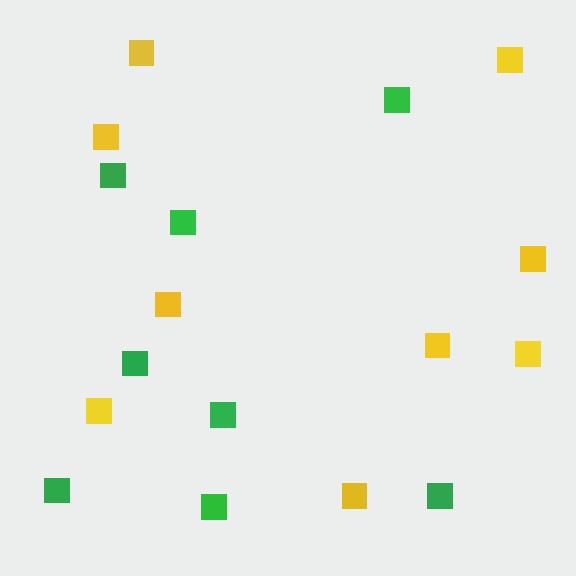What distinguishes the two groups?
There are 2 groups: one group of green squares (8) and one group of yellow squares (9).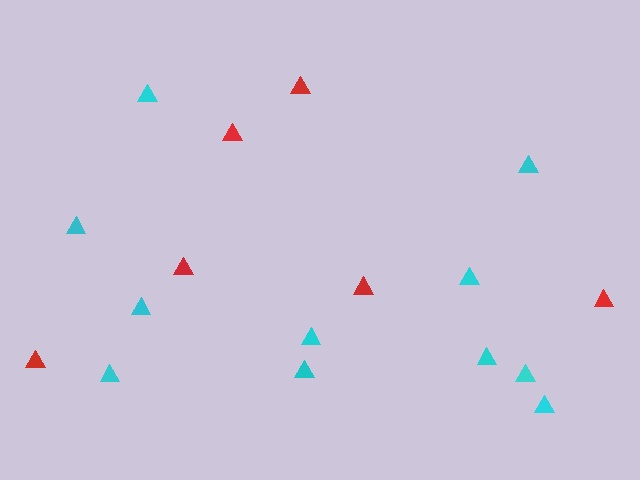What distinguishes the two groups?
There are 2 groups: one group of red triangles (6) and one group of cyan triangles (11).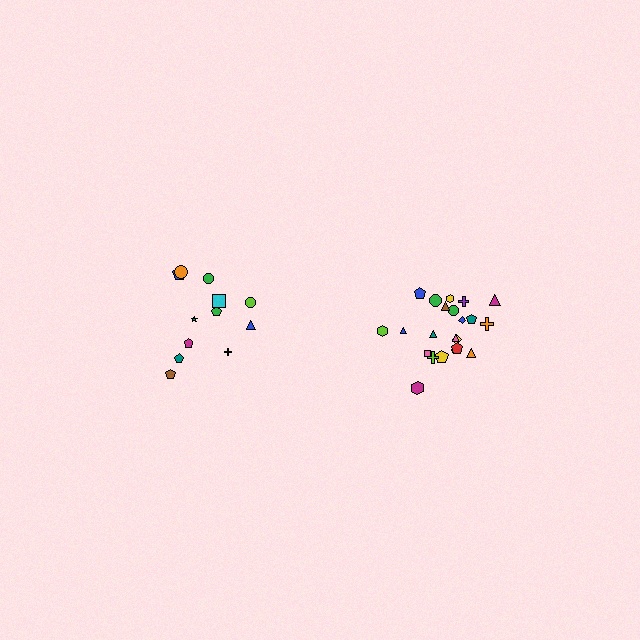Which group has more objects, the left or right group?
The right group.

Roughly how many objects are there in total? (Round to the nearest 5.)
Roughly 35 objects in total.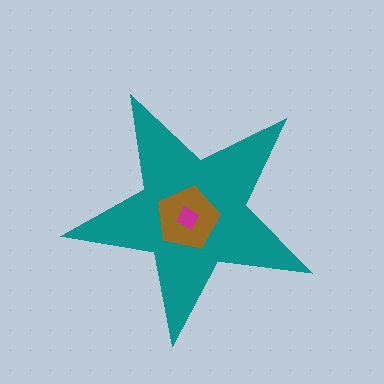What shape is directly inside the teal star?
The brown pentagon.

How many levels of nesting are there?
3.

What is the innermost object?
The magenta square.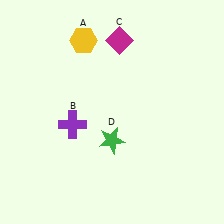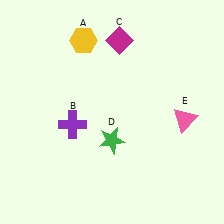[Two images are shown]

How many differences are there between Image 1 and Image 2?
There is 1 difference between the two images.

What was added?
A pink triangle (E) was added in Image 2.